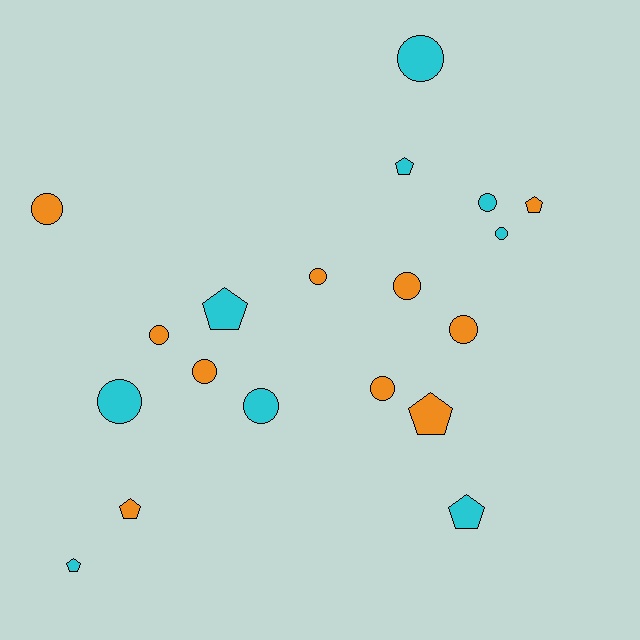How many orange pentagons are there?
There are 3 orange pentagons.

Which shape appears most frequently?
Circle, with 12 objects.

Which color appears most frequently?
Orange, with 10 objects.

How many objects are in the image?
There are 19 objects.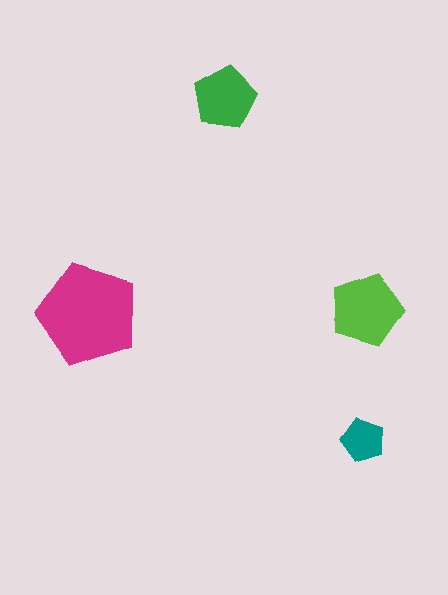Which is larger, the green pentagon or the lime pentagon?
The lime one.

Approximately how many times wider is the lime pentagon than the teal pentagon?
About 1.5 times wider.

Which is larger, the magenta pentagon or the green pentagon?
The magenta one.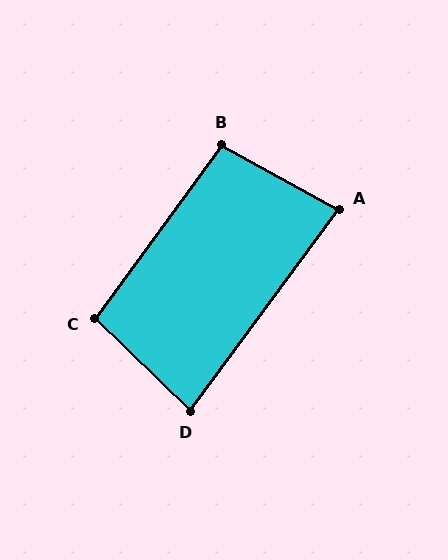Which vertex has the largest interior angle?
C, at approximately 98 degrees.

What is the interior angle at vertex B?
Approximately 97 degrees (obtuse).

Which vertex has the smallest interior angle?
A, at approximately 82 degrees.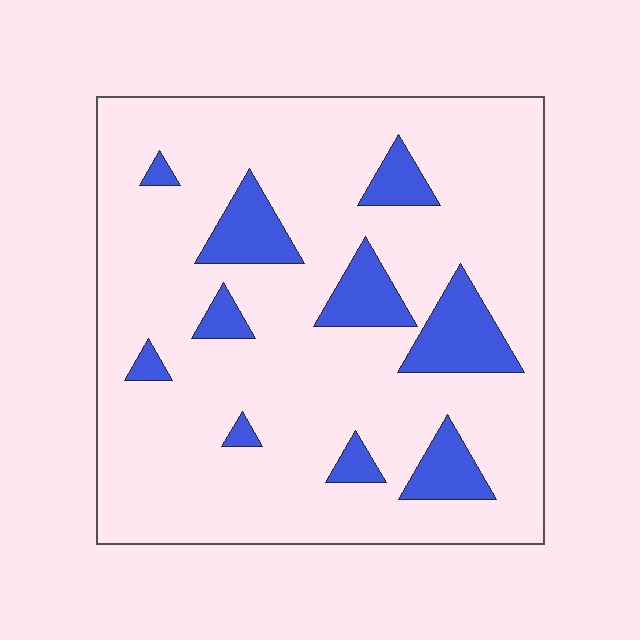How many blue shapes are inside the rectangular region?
10.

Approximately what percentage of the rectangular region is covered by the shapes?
Approximately 15%.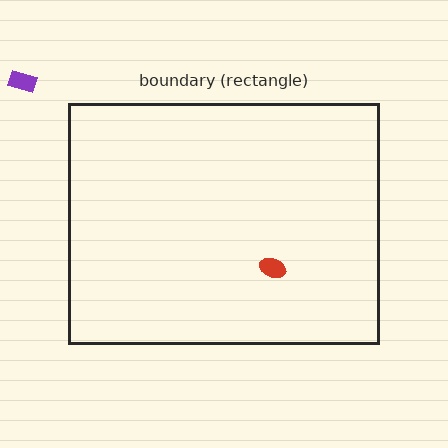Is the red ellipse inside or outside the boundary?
Inside.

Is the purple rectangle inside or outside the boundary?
Outside.